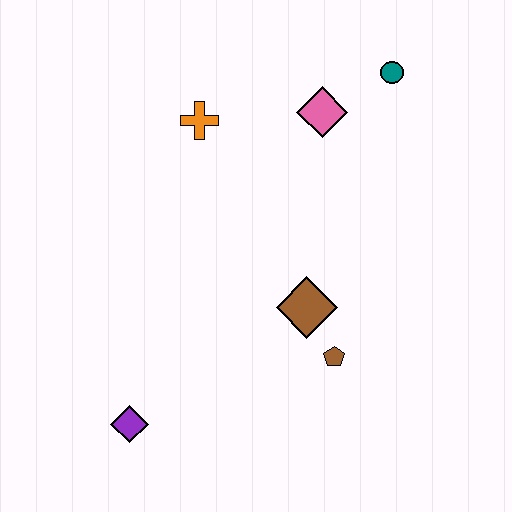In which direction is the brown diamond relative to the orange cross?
The brown diamond is below the orange cross.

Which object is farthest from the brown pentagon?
The teal circle is farthest from the brown pentagon.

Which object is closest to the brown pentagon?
The brown diamond is closest to the brown pentagon.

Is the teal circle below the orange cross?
No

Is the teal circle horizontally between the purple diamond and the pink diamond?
No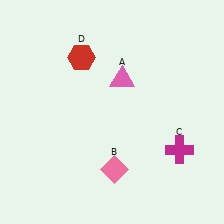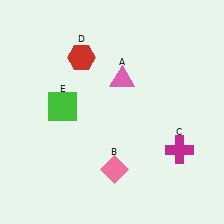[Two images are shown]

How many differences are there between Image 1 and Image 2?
There is 1 difference between the two images.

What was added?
A green square (E) was added in Image 2.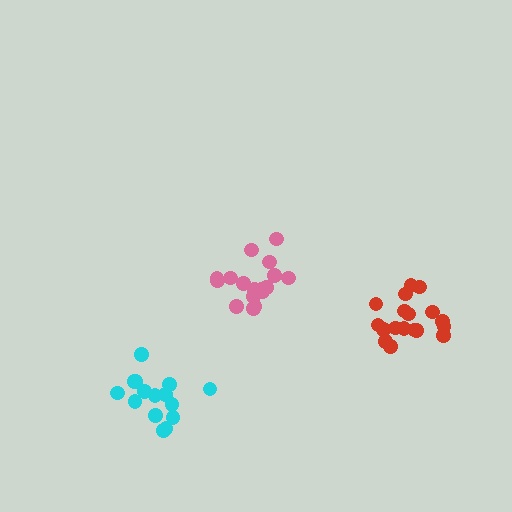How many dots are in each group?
Group 1: 17 dots, Group 2: 18 dots, Group 3: 15 dots (50 total).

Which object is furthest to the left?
The cyan cluster is leftmost.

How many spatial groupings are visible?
There are 3 spatial groupings.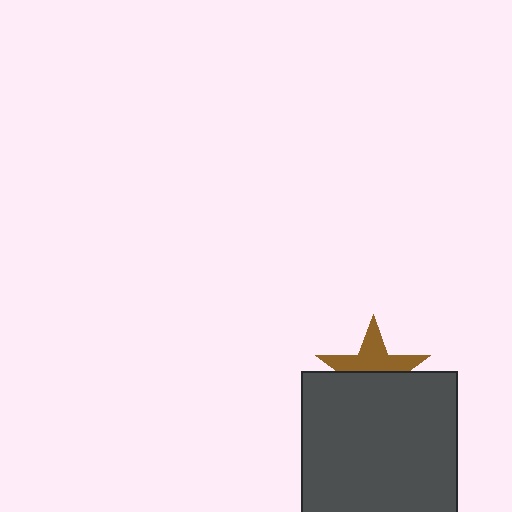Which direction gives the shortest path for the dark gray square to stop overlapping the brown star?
Moving down gives the shortest separation.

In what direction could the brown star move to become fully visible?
The brown star could move up. That would shift it out from behind the dark gray square entirely.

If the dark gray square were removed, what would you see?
You would see the complete brown star.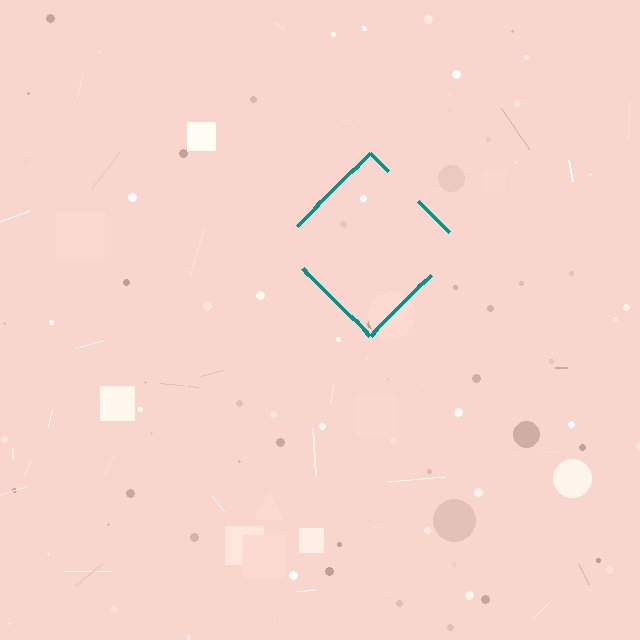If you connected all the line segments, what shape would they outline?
They would outline a diamond.